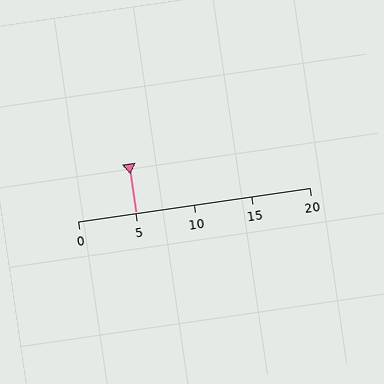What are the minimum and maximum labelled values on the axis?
The axis runs from 0 to 20.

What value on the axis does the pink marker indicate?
The marker indicates approximately 5.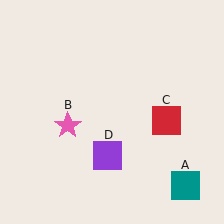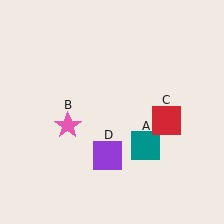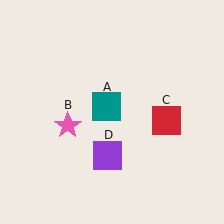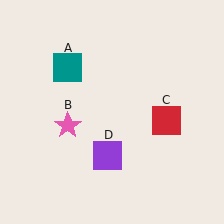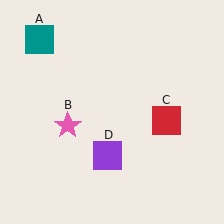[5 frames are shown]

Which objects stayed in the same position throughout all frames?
Pink star (object B) and red square (object C) and purple square (object D) remained stationary.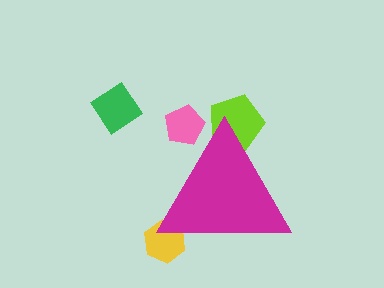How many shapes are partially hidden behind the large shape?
3 shapes are partially hidden.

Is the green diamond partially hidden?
No, the green diamond is fully visible.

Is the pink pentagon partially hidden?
Yes, the pink pentagon is partially hidden behind the magenta triangle.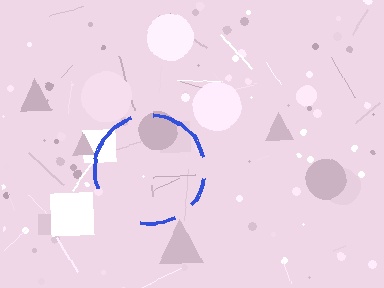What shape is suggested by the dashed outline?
The dashed outline suggests a circle.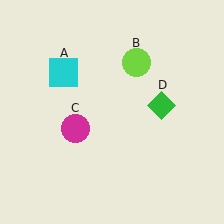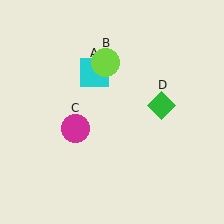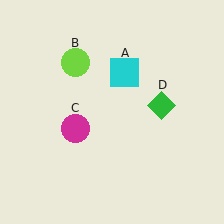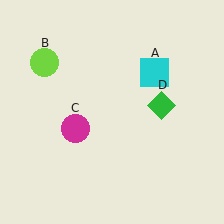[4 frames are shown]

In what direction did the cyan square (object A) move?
The cyan square (object A) moved right.